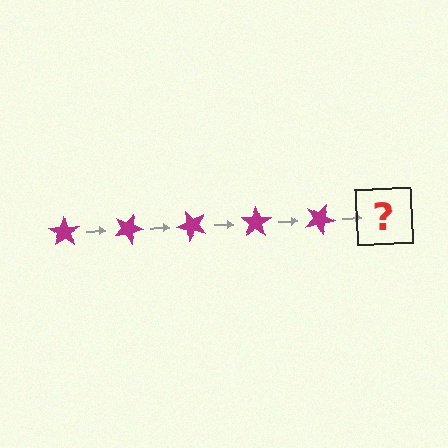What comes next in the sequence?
The next element should be a magenta star rotated 125 degrees.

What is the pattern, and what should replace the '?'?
The pattern is that the star rotates 25 degrees each step. The '?' should be a magenta star rotated 125 degrees.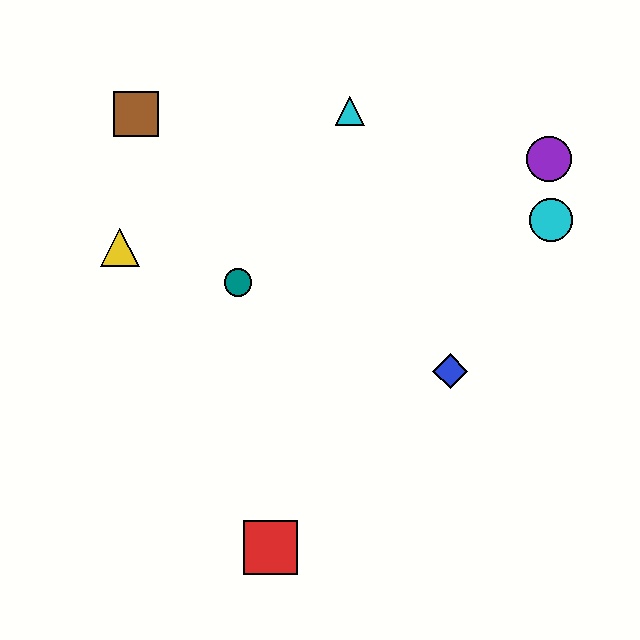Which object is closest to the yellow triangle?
The teal circle is closest to the yellow triangle.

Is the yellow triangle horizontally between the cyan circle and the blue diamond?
No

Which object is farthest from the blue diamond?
The brown square is farthest from the blue diamond.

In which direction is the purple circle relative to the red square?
The purple circle is above the red square.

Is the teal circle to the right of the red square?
No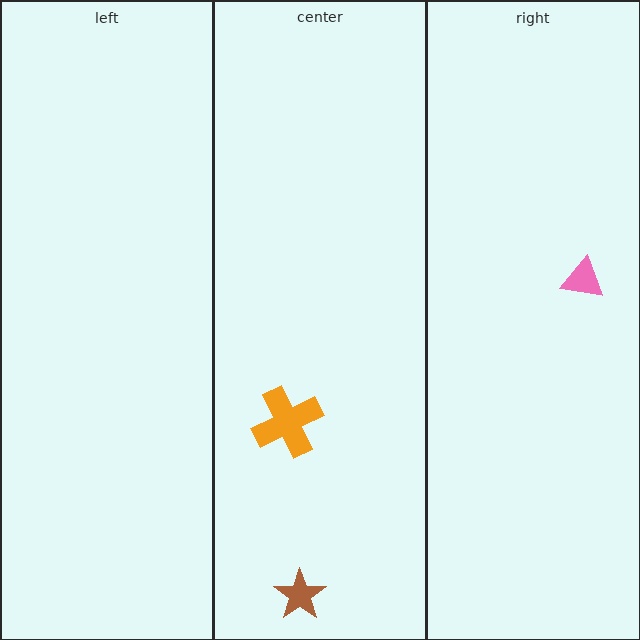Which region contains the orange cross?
The center region.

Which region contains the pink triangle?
The right region.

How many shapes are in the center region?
2.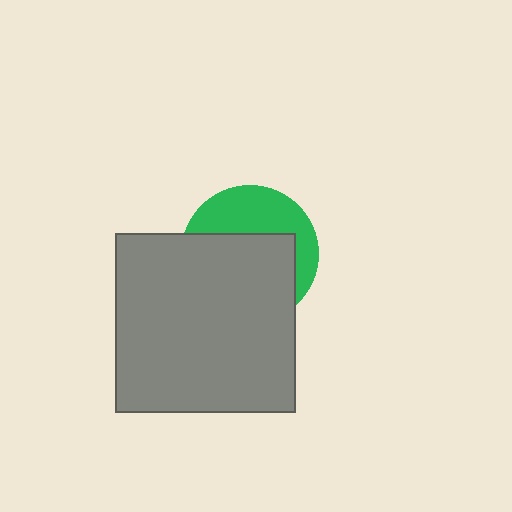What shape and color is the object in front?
The object in front is a gray square.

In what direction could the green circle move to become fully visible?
The green circle could move up. That would shift it out from behind the gray square entirely.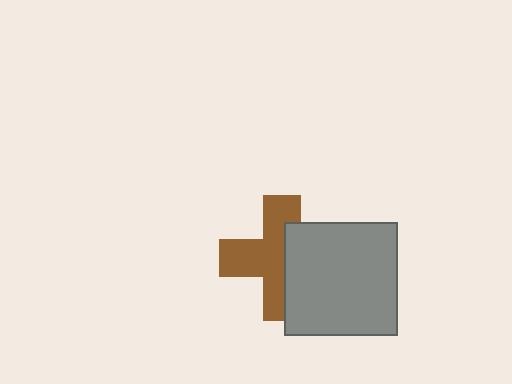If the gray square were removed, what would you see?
You would see the complete brown cross.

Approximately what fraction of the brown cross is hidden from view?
Roughly 43% of the brown cross is hidden behind the gray square.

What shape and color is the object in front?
The object in front is a gray square.